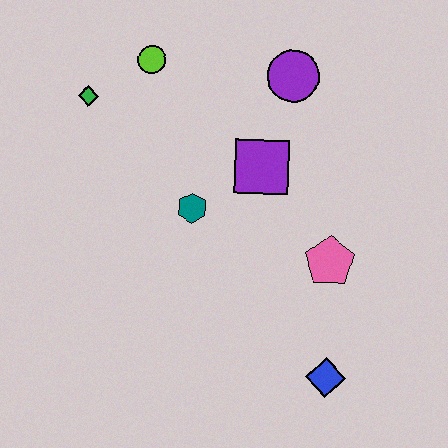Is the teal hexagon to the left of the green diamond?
No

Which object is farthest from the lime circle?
The blue diamond is farthest from the lime circle.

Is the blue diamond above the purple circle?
No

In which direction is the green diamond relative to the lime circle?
The green diamond is to the left of the lime circle.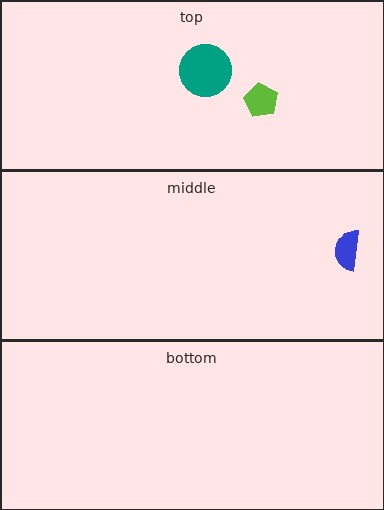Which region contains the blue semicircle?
The middle region.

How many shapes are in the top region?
2.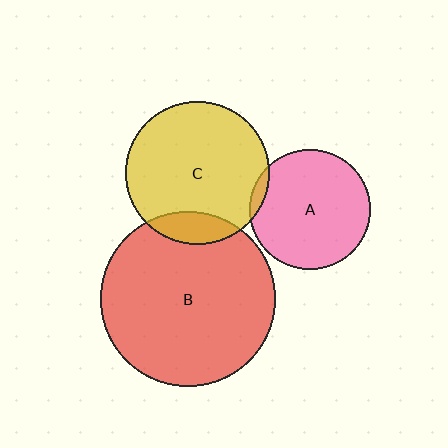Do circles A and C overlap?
Yes.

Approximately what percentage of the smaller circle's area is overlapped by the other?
Approximately 5%.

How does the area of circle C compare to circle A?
Approximately 1.4 times.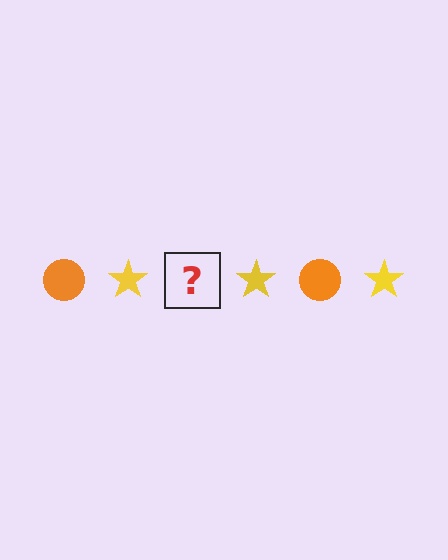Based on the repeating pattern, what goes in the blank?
The blank should be an orange circle.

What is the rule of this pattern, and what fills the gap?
The rule is that the pattern alternates between orange circle and yellow star. The gap should be filled with an orange circle.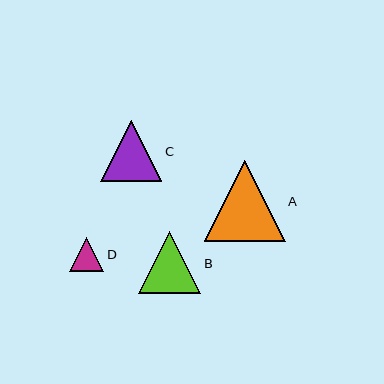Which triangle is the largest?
Triangle A is the largest with a size of approximately 81 pixels.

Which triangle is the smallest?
Triangle D is the smallest with a size of approximately 34 pixels.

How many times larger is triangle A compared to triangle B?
Triangle A is approximately 1.3 times the size of triangle B.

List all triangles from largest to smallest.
From largest to smallest: A, B, C, D.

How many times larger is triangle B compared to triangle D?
Triangle B is approximately 1.8 times the size of triangle D.